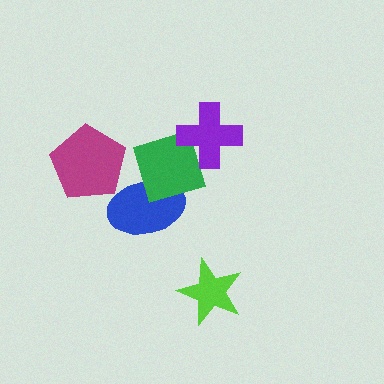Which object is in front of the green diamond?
The purple cross is in front of the green diamond.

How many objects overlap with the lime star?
0 objects overlap with the lime star.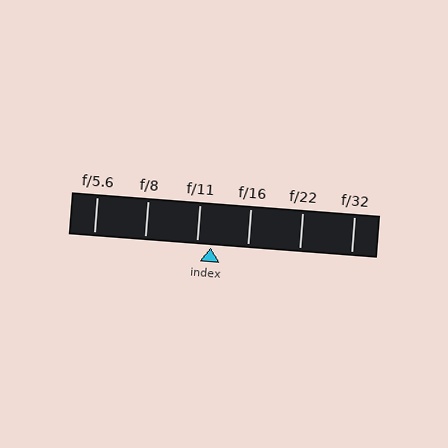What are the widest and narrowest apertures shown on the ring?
The widest aperture shown is f/5.6 and the narrowest is f/32.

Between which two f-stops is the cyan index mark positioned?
The index mark is between f/11 and f/16.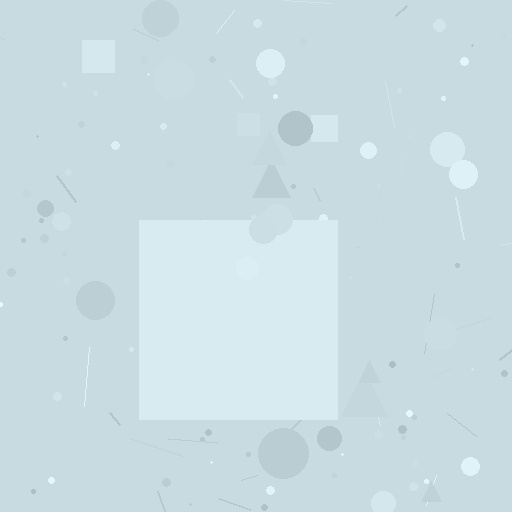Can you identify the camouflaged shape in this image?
The camouflaged shape is a square.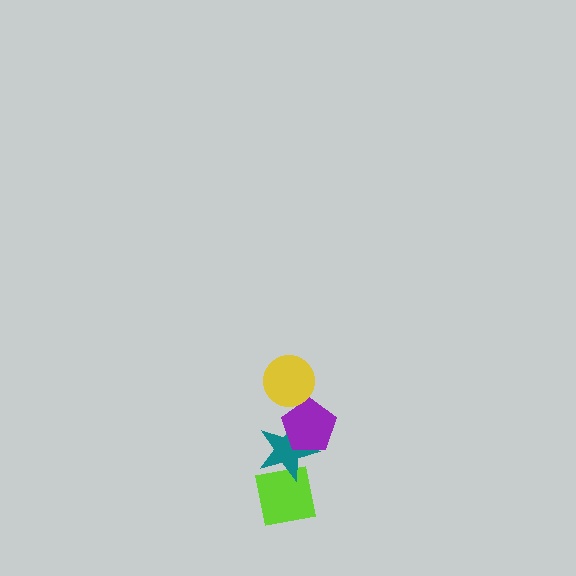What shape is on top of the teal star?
The purple pentagon is on top of the teal star.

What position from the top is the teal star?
The teal star is 3rd from the top.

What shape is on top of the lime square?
The teal star is on top of the lime square.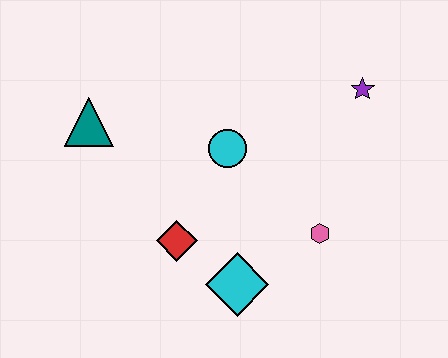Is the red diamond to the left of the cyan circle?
Yes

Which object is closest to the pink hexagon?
The cyan diamond is closest to the pink hexagon.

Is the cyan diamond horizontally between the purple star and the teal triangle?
Yes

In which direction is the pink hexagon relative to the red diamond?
The pink hexagon is to the right of the red diamond.